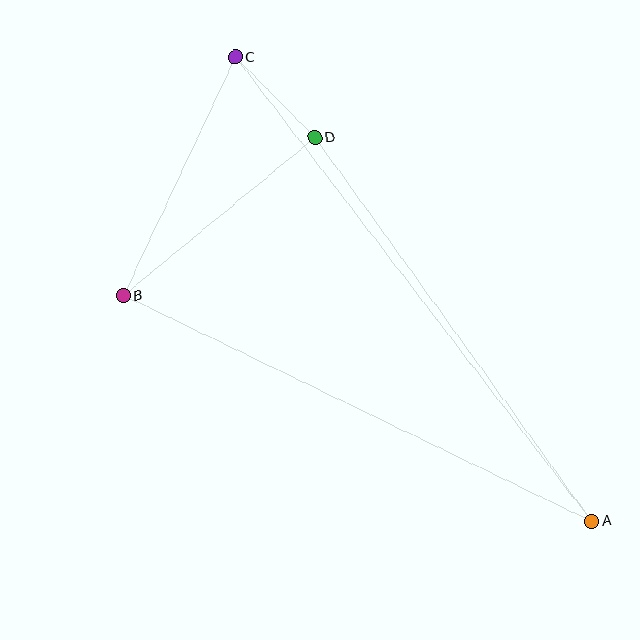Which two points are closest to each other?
Points C and D are closest to each other.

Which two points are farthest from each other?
Points A and C are farthest from each other.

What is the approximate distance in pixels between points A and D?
The distance between A and D is approximately 474 pixels.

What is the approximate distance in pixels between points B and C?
The distance between B and C is approximately 263 pixels.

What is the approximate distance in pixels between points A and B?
The distance between A and B is approximately 520 pixels.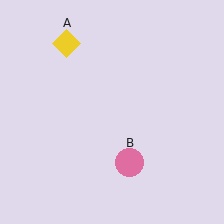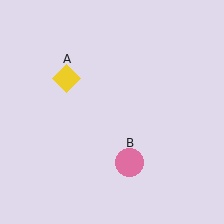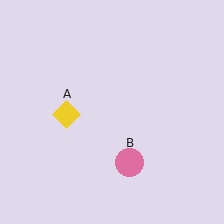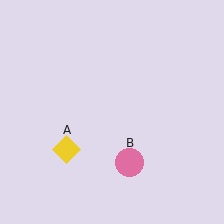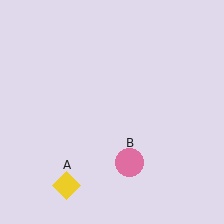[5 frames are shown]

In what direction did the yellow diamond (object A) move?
The yellow diamond (object A) moved down.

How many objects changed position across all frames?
1 object changed position: yellow diamond (object A).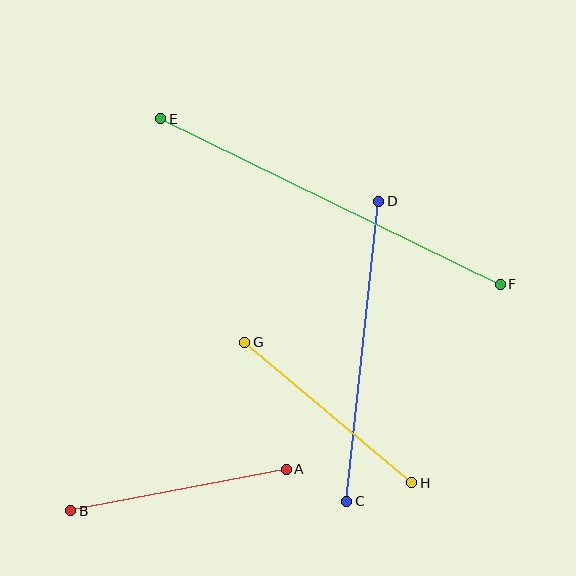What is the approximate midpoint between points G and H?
The midpoint is at approximately (328, 412) pixels.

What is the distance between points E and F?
The distance is approximately 378 pixels.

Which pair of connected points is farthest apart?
Points E and F are farthest apart.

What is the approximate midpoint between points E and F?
The midpoint is at approximately (330, 202) pixels.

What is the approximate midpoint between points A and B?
The midpoint is at approximately (179, 490) pixels.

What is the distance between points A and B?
The distance is approximately 220 pixels.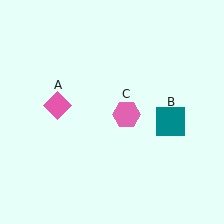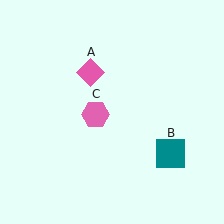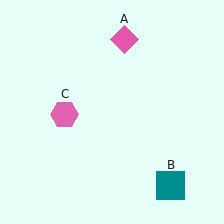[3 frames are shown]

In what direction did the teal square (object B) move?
The teal square (object B) moved down.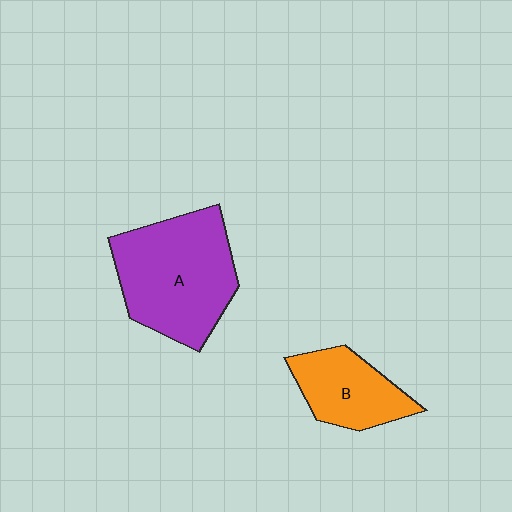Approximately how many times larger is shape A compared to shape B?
Approximately 1.8 times.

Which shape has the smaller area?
Shape B (orange).